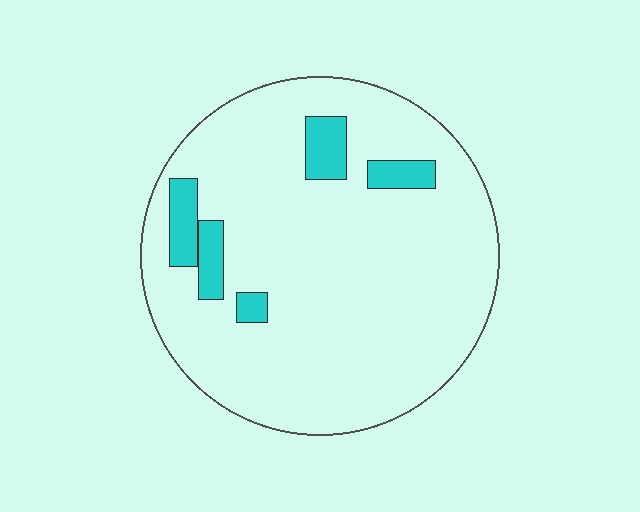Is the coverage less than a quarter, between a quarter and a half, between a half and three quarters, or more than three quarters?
Less than a quarter.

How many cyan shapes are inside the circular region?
5.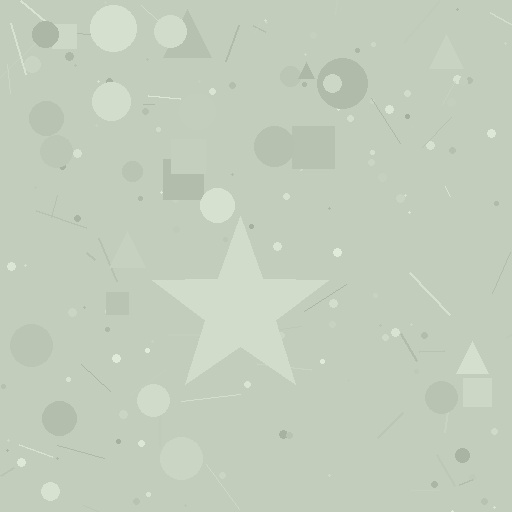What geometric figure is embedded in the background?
A star is embedded in the background.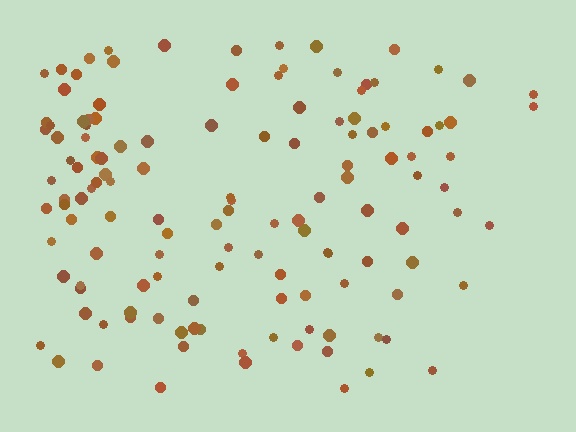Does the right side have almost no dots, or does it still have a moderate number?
Still a moderate number, just noticeably fewer than the left.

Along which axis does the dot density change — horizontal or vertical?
Horizontal.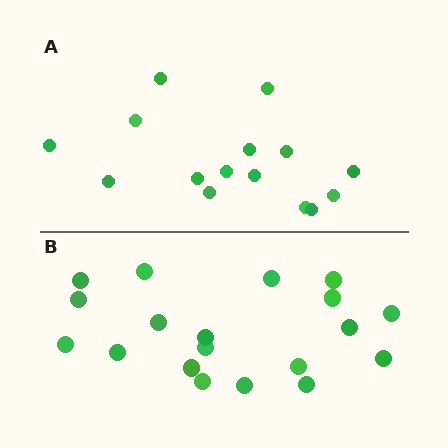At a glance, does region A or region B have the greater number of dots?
Region B (the bottom region) has more dots.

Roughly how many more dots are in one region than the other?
Region B has about 4 more dots than region A.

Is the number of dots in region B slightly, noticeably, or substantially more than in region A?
Region B has noticeably more, but not dramatically so. The ratio is roughly 1.3 to 1.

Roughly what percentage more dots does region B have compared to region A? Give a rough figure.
About 25% more.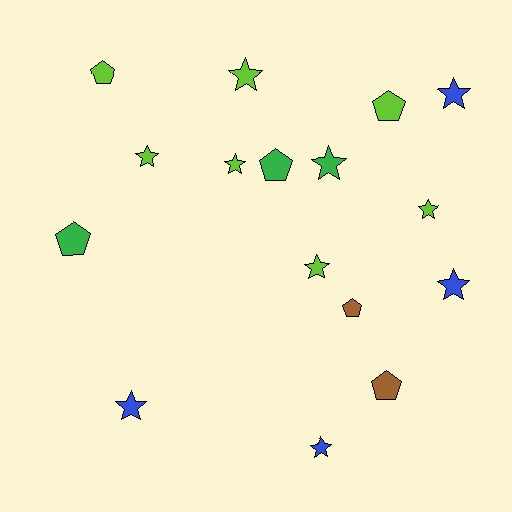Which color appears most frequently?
Lime, with 7 objects.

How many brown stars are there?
There are no brown stars.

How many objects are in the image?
There are 16 objects.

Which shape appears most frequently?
Star, with 10 objects.